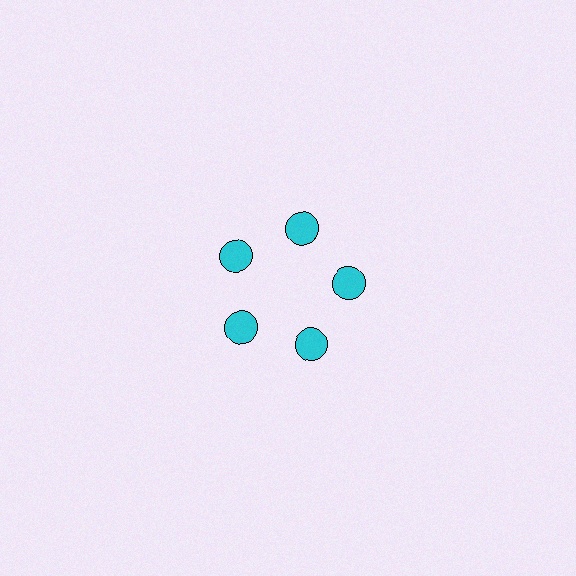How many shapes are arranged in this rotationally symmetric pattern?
There are 5 shapes, arranged in 5 groups of 1.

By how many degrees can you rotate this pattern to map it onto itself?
The pattern maps onto itself every 72 degrees of rotation.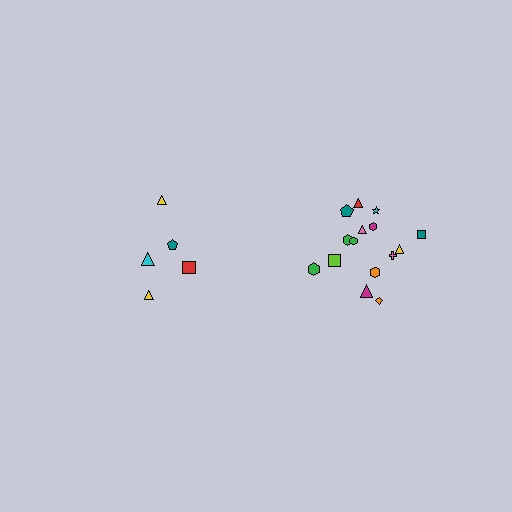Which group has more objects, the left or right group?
The right group.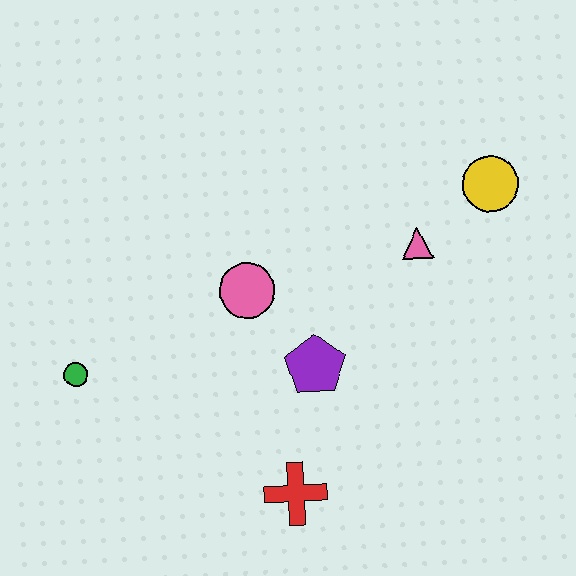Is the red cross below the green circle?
Yes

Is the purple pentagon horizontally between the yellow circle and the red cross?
Yes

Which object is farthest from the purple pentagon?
The yellow circle is farthest from the purple pentagon.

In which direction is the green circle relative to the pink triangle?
The green circle is to the left of the pink triangle.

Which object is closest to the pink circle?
The purple pentagon is closest to the pink circle.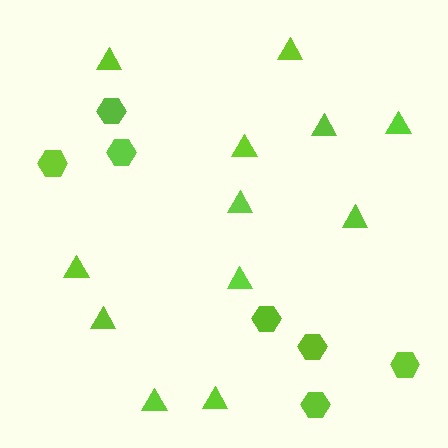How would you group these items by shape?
There are 2 groups: one group of hexagons (7) and one group of triangles (12).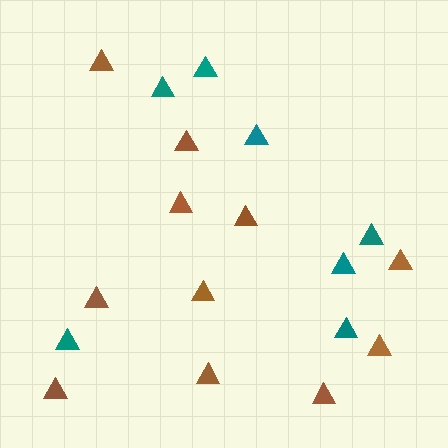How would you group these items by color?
There are 2 groups: one group of teal triangles (7) and one group of brown triangles (11).